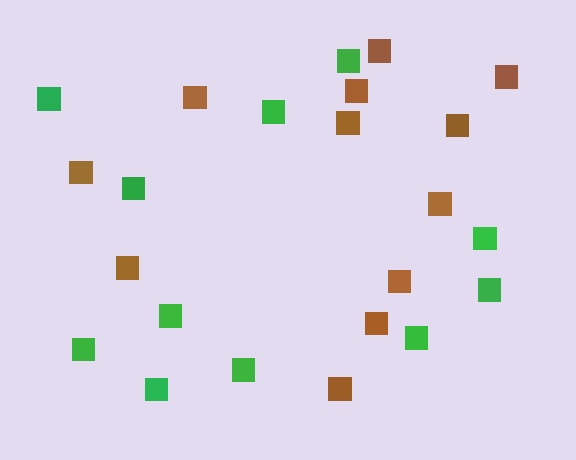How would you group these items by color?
There are 2 groups: one group of green squares (11) and one group of brown squares (12).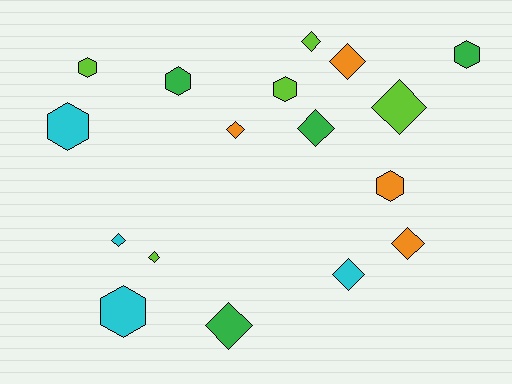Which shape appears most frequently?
Diamond, with 10 objects.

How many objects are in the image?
There are 17 objects.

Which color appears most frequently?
Lime, with 5 objects.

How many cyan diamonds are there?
There are 2 cyan diamonds.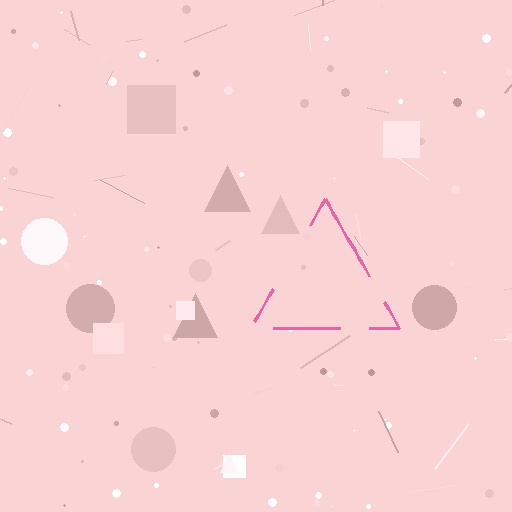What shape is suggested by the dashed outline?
The dashed outline suggests a triangle.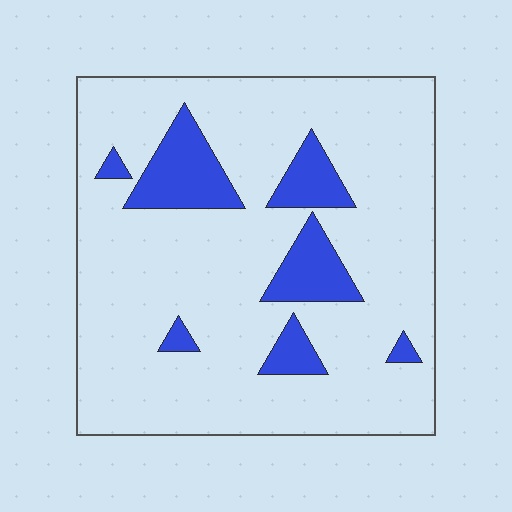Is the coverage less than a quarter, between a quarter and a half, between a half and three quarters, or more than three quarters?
Less than a quarter.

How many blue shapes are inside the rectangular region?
7.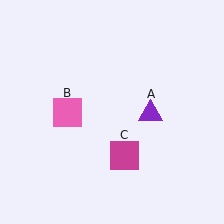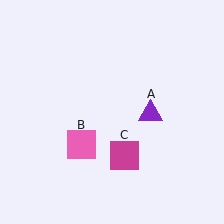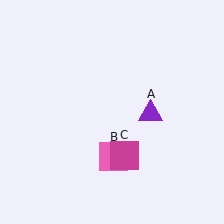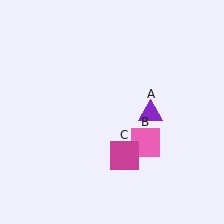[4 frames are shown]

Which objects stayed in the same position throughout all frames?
Purple triangle (object A) and magenta square (object C) remained stationary.